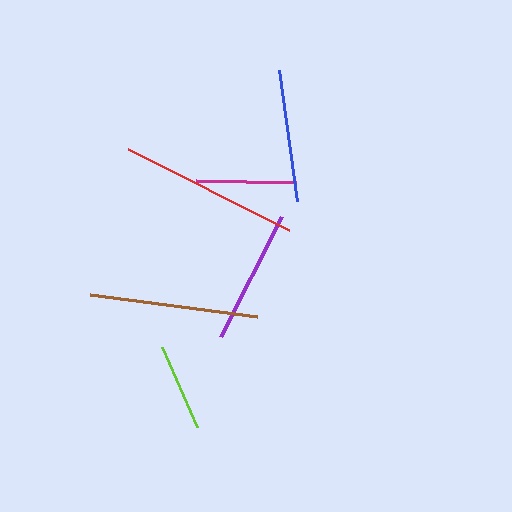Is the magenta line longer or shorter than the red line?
The red line is longer than the magenta line.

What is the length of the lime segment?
The lime segment is approximately 88 pixels long.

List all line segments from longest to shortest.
From longest to shortest: red, brown, purple, blue, magenta, lime.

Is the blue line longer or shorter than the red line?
The red line is longer than the blue line.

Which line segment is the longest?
The red line is the longest at approximately 180 pixels.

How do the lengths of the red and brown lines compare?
The red and brown lines are approximately the same length.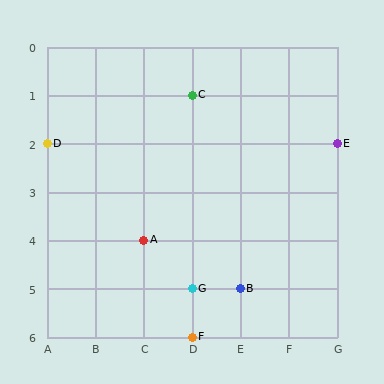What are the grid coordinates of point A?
Point A is at grid coordinates (C, 4).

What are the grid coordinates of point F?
Point F is at grid coordinates (D, 6).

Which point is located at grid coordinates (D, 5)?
Point G is at (D, 5).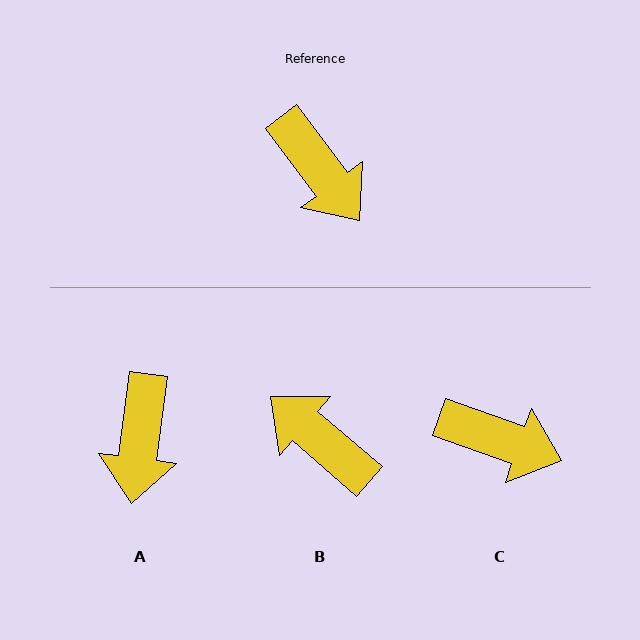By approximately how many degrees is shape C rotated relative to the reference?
Approximately 34 degrees counter-clockwise.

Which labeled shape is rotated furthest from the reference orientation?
B, about 167 degrees away.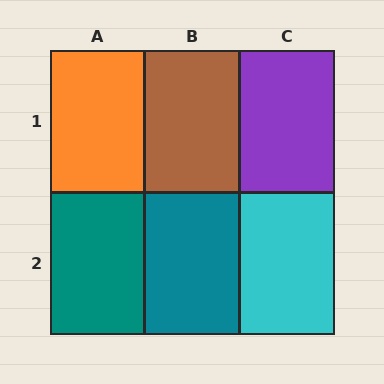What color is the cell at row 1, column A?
Orange.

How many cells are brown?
1 cell is brown.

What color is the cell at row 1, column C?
Purple.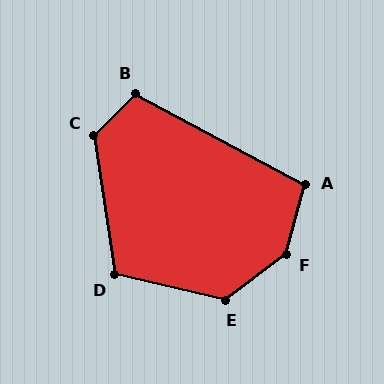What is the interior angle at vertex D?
Approximately 111 degrees (obtuse).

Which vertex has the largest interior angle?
F, at approximately 142 degrees.